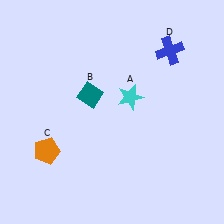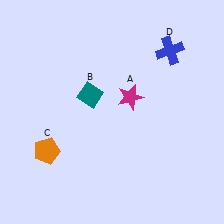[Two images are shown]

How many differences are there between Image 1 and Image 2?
There is 1 difference between the two images.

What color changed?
The star (A) changed from cyan in Image 1 to magenta in Image 2.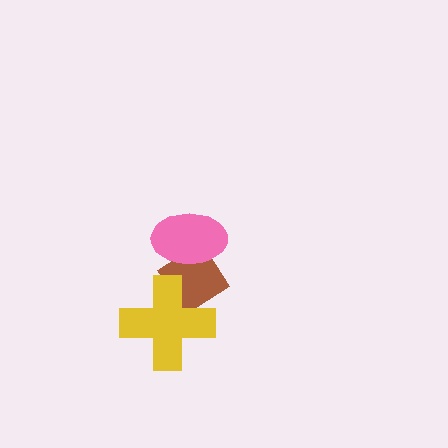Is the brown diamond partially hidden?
Yes, it is partially covered by another shape.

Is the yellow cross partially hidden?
No, no other shape covers it.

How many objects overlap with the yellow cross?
1 object overlaps with the yellow cross.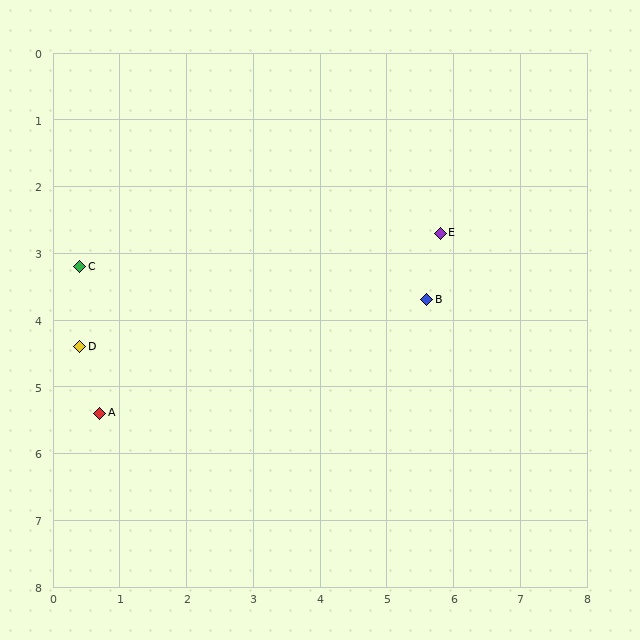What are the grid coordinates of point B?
Point B is at approximately (5.6, 3.7).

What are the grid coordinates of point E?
Point E is at approximately (5.8, 2.7).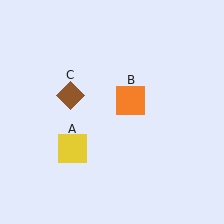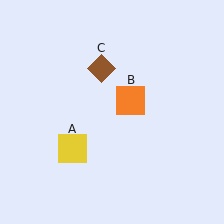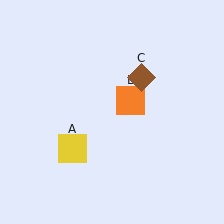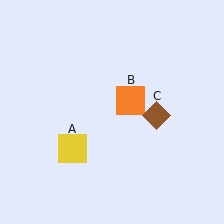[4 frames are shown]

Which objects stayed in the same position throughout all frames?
Yellow square (object A) and orange square (object B) remained stationary.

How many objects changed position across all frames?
1 object changed position: brown diamond (object C).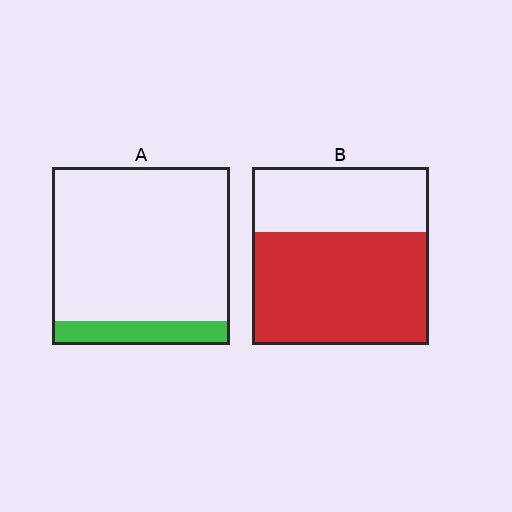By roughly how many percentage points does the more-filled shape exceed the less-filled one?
By roughly 50 percentage points (B over A).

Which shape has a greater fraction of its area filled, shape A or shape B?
Shape B.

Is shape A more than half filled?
No.